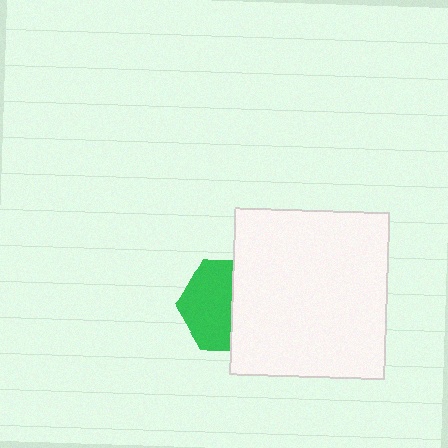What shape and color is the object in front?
The object in front is a white rectangle.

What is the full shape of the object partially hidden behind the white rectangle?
The partially hidden object is a green hexagon.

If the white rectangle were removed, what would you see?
You would see the complete green hexagon.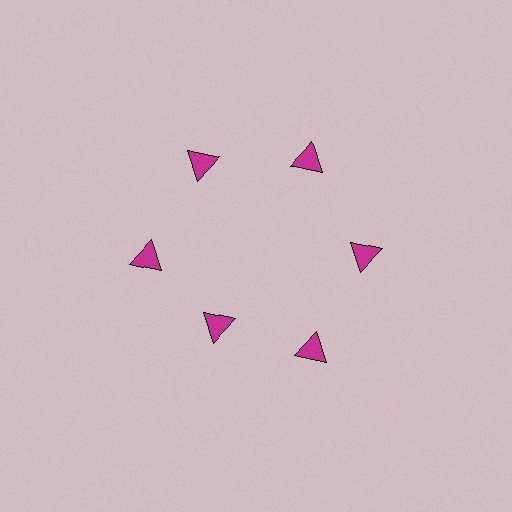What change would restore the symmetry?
The symmetry would be restored by moving it outward, back onto the ring so that all 6 triangles sit at equal angles and equal distance from the center.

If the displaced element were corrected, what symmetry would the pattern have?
It would have 6-fold rotational symmetry — the pattern would map onto itself every 60 degrees.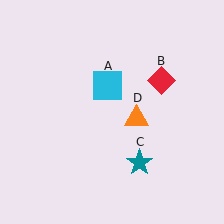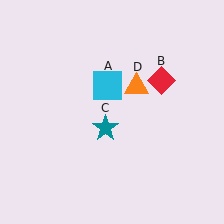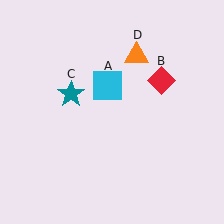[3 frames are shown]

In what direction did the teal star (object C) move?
The teal star (object C) moved up and to the left.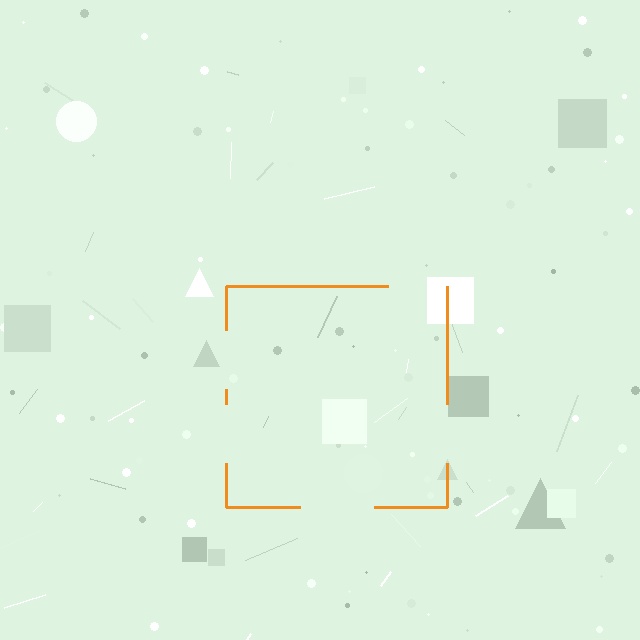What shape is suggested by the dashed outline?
The dashed outline suggests a square.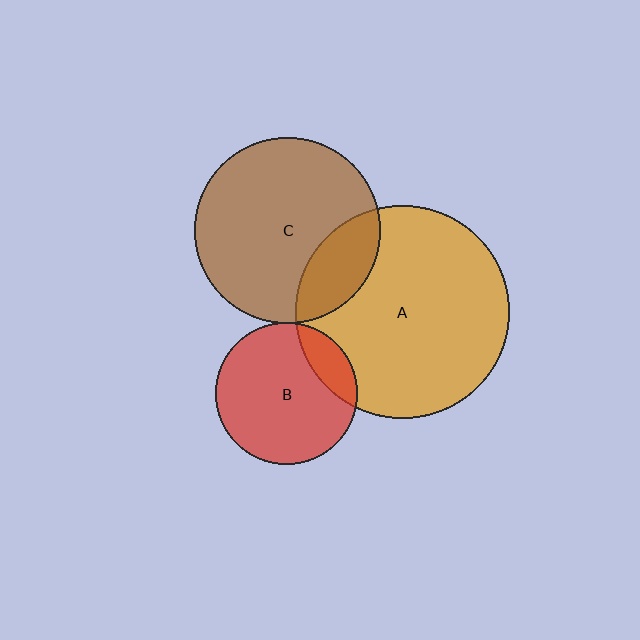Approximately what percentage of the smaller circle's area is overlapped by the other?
Approximately 5%.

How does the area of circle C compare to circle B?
Approximately 1.7 times.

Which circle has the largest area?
Circle A (orange).